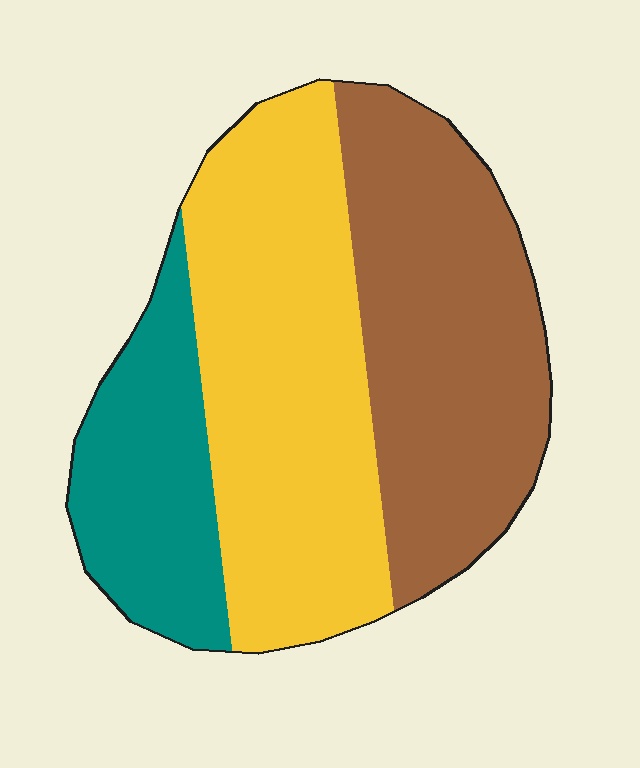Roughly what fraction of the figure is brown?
Brown covers about 35% of the figure.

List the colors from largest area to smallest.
From largest to smallest: yellow, brown, teal.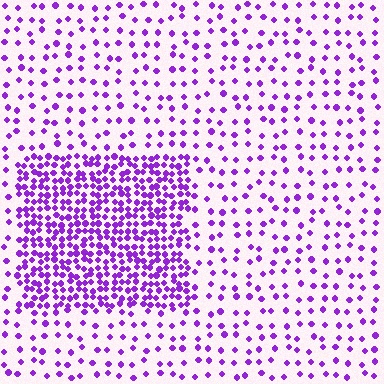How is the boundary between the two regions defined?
The boundary is defined by a change in element density (approximately 3.0x ratio). All elements are the same color, size, and shape.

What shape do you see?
I see a rectangle.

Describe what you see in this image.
The image contains small purple elements arranged at two different densities. A rectangle-shaped region is visible where the elements are more densely packed than the surrounding area.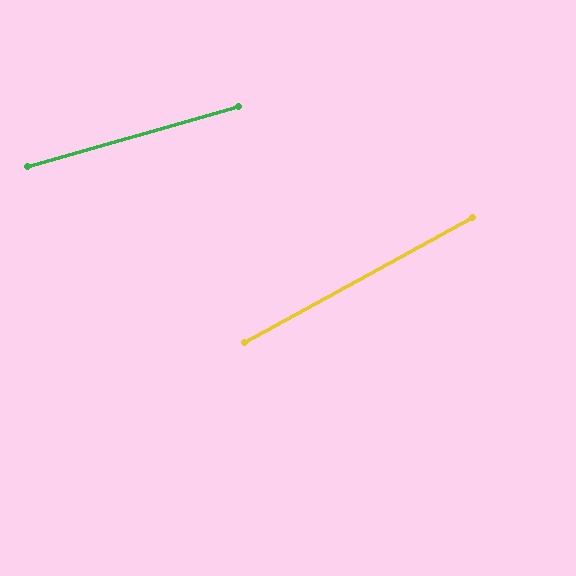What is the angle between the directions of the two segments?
Approximately 13 degrees.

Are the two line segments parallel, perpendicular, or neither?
Neither parallel nor perpendicular — they differ by about 13°.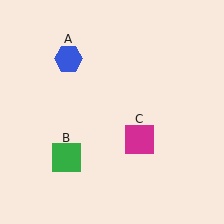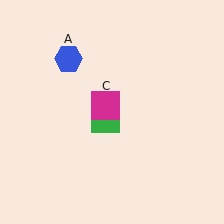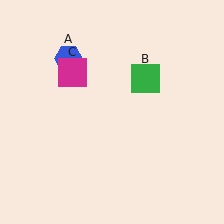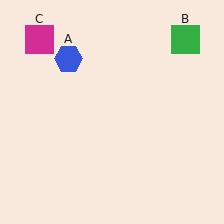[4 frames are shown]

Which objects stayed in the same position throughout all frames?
Blue hexagon (object A) remained stationary.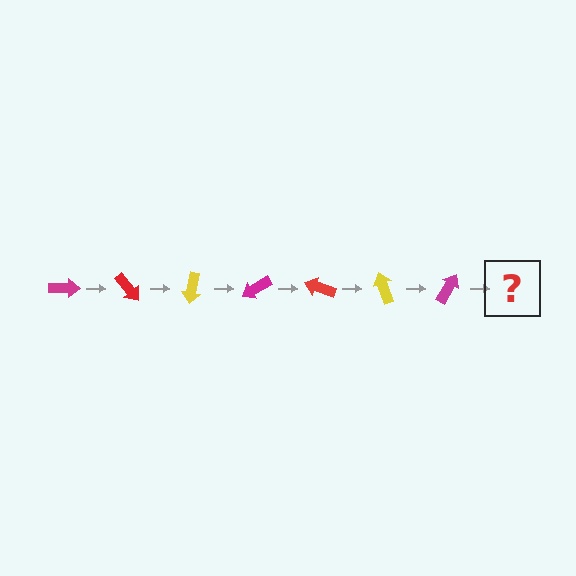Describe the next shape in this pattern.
It should be a red arrow, rotated 350 degrees from the start.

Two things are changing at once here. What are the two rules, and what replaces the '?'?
The two rules are that it rotates 50 degrees each step and the color cycles through magenta, red, and yellow. The '?' should be a red arrow, rotated 350 degrees from the start.